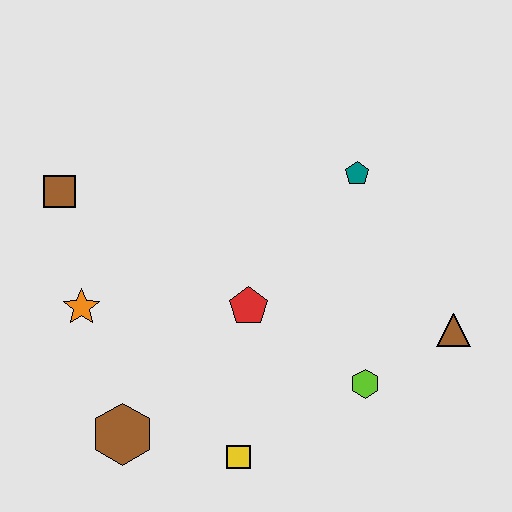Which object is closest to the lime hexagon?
The brown triangle is closest to the lime hexagon.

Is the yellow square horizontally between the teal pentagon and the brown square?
Yes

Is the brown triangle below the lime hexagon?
No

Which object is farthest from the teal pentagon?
The brown hexagon is farthest from the teal pentagon.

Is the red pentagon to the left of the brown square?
No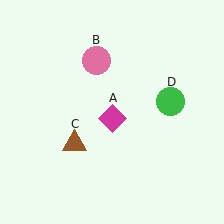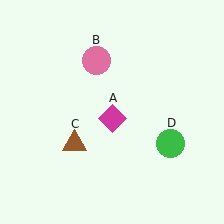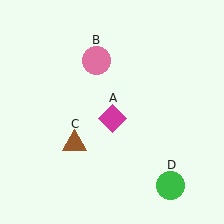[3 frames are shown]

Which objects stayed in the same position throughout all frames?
Magenta diamond (object A) and pink circle (object B) and brown triangle (object C) remained stationary.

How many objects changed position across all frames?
1 object changed position: green circle (object D).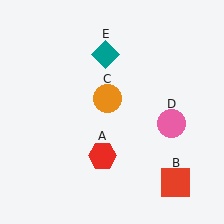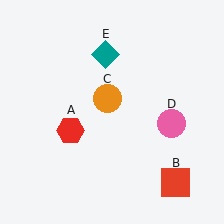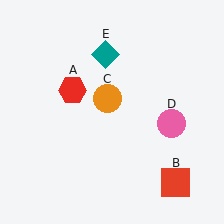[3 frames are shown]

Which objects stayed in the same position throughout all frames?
Red square (object B) and orange circle (object C) and pink circle (object D) and teal diamond (object E) remained stationary.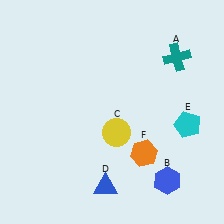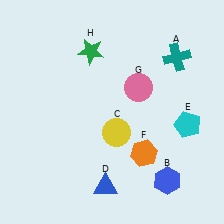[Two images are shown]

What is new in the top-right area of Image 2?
A pink circle (G) was added in the top-right area of Image 2.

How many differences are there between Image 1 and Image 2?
There are 2 differences between the two images.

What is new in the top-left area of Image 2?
A green star (H) was added in the top-left area of Image 2.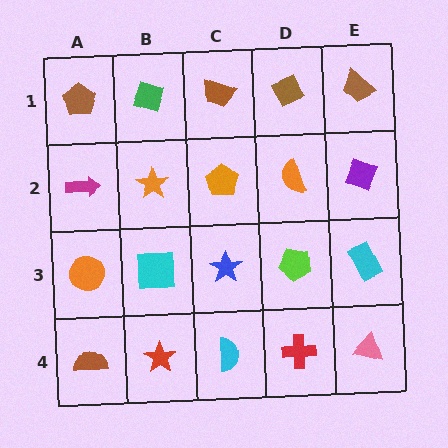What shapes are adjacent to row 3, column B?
An orange star (row 2, column B), a red star (row 4, column B), an orange circle (row 3, column A), a blue star (row 3, column C).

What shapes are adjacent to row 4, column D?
A lime pentagon (row 3, column D), a cyan semicircle (row 4, column C), a pink triangle (row 4, column E).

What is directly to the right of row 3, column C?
A lime pentagon.